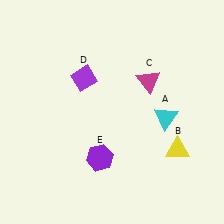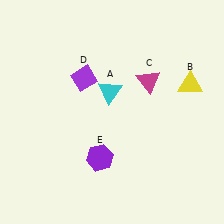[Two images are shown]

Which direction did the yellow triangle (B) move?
The yellow triangle (B) moved up.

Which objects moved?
The objects that moved are: the cyan triangle (A), the yellow triangle (B).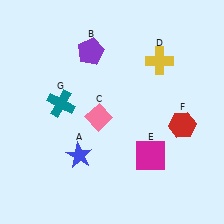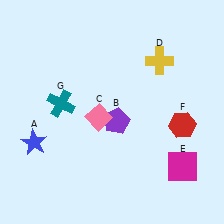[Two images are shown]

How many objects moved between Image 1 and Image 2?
3 objects moved between the two images.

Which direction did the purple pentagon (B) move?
The purple pentagon (B) moved down.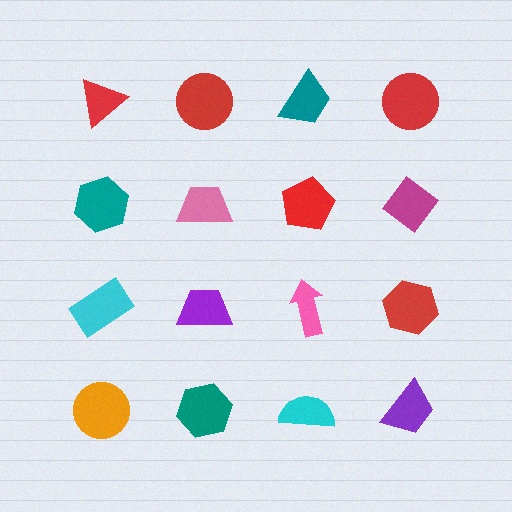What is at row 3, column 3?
A pink arrow.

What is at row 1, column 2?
A red circle.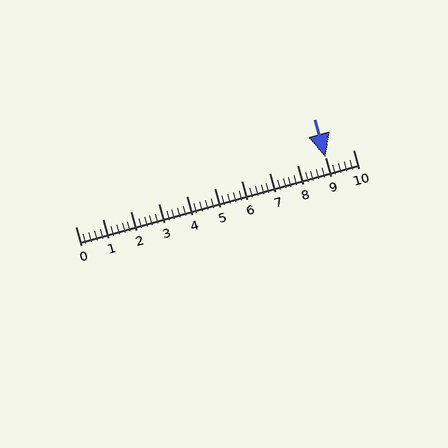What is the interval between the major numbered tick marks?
The major tick marks are spaced 1 units apart.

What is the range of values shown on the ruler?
The ruler shows values from 0 to 10.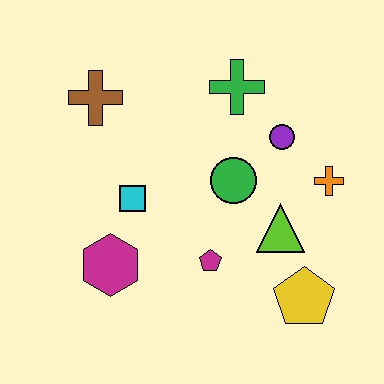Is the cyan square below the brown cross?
Yes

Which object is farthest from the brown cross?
The yellow pentagon is farthest from the brown cross.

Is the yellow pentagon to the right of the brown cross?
Yes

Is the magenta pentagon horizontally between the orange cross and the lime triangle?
No